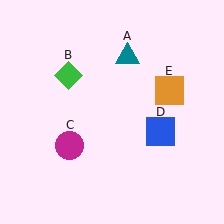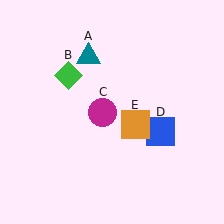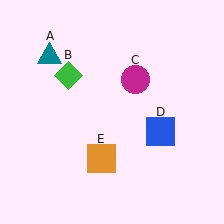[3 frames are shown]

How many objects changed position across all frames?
3 objects changed position: teal triangle (object A), magenta circle (object C), orange square (object E).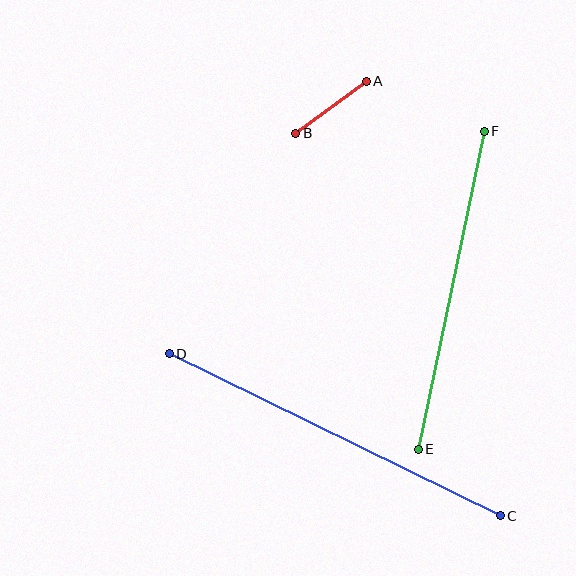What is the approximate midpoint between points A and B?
The midpoint is at approximately (331, 107) pixels.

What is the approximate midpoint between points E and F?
The midpoint is at approximately (451, 290) pixels.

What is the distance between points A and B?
The distance is approximately 87 pixels.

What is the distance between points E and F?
The distance is approximately 325 pixels.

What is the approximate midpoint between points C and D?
The midpoint is at approximately (335, 435) pixels.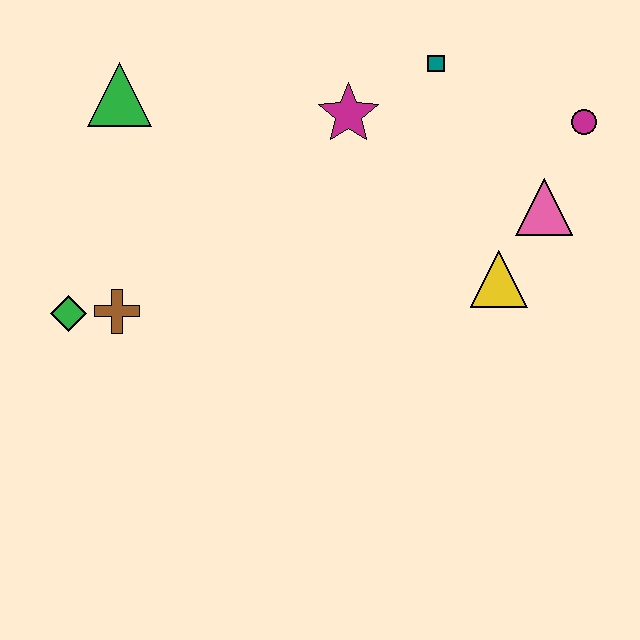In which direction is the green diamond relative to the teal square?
The green diamond is to the left of the teal square.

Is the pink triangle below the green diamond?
No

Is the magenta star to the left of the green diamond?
No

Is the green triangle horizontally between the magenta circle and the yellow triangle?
No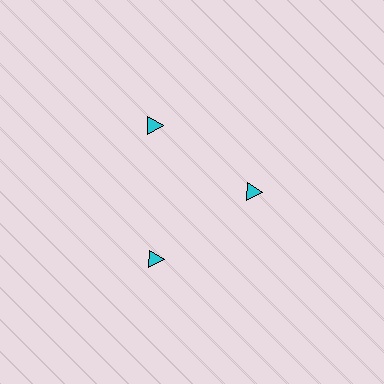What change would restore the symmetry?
The symmetry would be restored by moving it outward, back onto the ring so that all 3 triangles sit at equal angles and equal distance from the center.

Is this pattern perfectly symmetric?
No. The 3 cyan triangles are arranged in a ring, but one element near the 3 o'clock position is pulled inward toward the center, breaking the 3-fold rotational symmetry.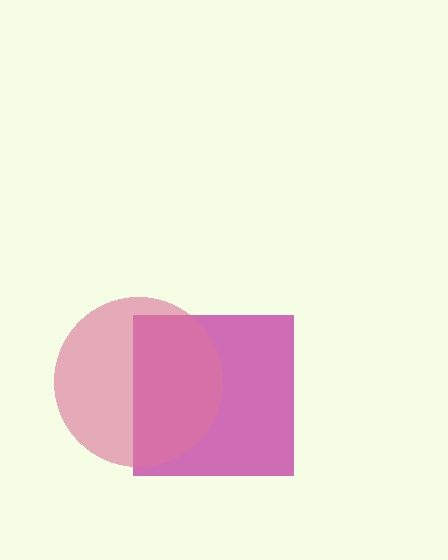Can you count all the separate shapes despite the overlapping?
Yes, there are 2 separate shapes.